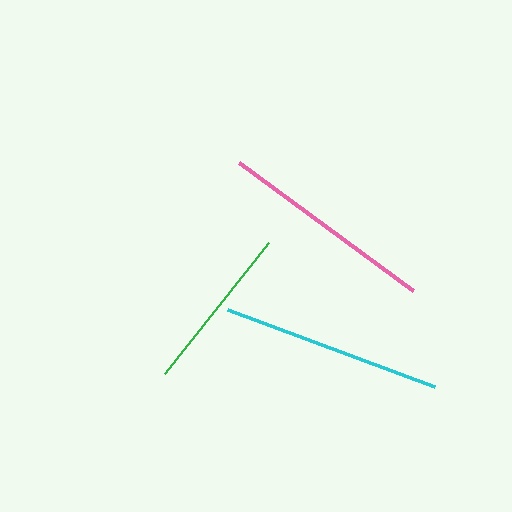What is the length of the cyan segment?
The cyan segment is approximately 221 pixels long.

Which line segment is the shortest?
The green line is the shortest at approximately 167 pixels.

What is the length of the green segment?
The green segment is approximately 167 pixels long.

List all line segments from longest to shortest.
From longest to shortest: cyan, pink, green.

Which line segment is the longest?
The cyan line is the longest at approximately 221 pixels.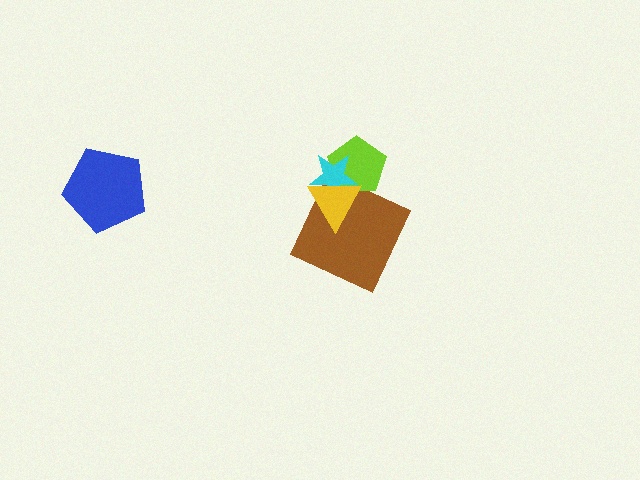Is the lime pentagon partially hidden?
Yes, it is partially covered by another shape.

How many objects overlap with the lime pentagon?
3 objects overlap with the lime pentagon.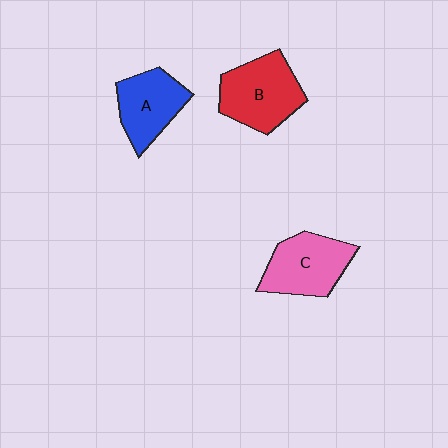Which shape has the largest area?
Shape B (red).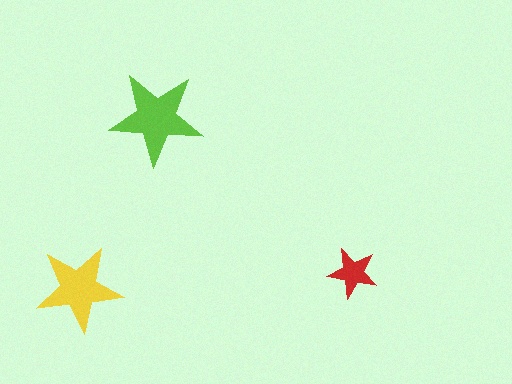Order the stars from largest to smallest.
the lime one, the yellow one, the red one.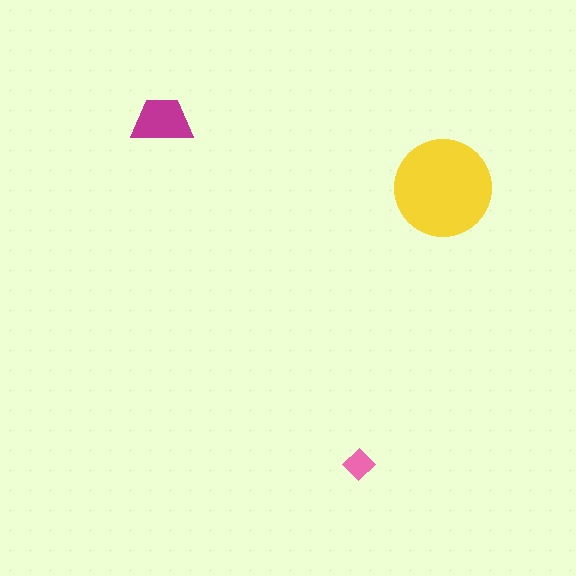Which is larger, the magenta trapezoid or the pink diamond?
The magenta trapezoid.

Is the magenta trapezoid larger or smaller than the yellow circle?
Smaller.